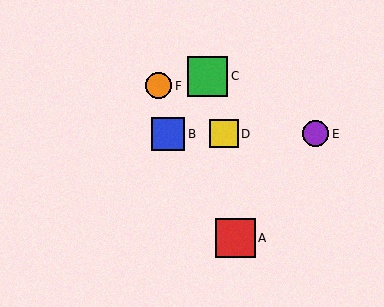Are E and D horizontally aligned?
Yes, both are at y≈134.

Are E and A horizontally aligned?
No, E is at y≈134 and A is at y≈238.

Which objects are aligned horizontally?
Objects B, D, E are aligned horizontally.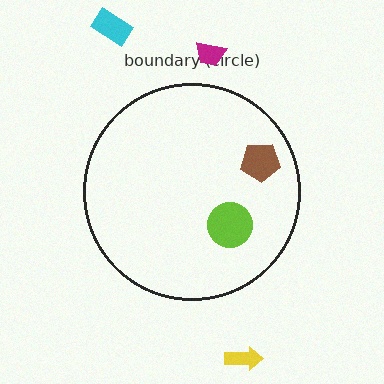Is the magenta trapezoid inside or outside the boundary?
Outside.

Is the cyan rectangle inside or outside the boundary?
Outside.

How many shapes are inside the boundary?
2 inside, 3 outside.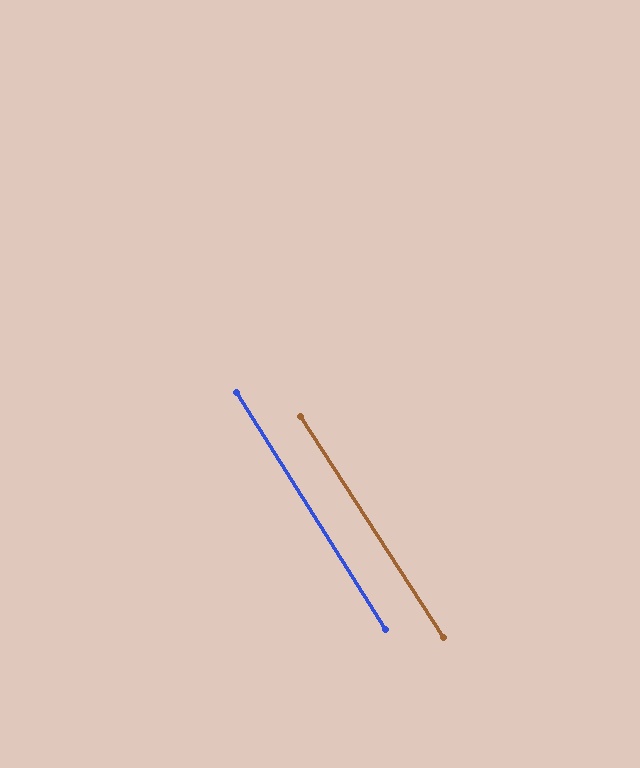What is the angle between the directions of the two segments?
Approximately 0 degrees.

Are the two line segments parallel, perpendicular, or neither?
Parallel — their directions differ by only 0.5°.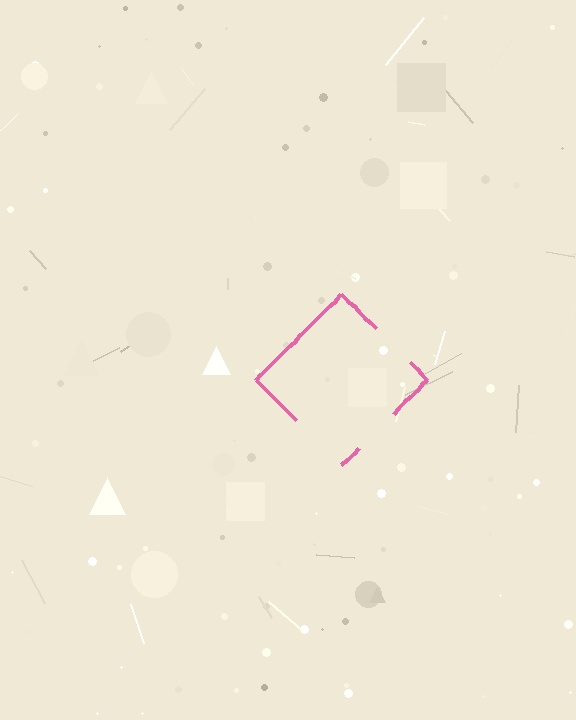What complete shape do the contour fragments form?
The contour fragments form a diamond.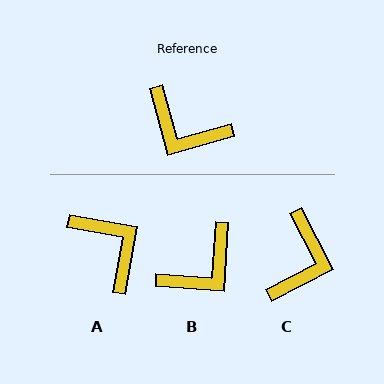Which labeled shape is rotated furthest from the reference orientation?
A, about 155 degrees away.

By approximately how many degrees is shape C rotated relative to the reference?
Approximately 102 degrees counter-clockwise.